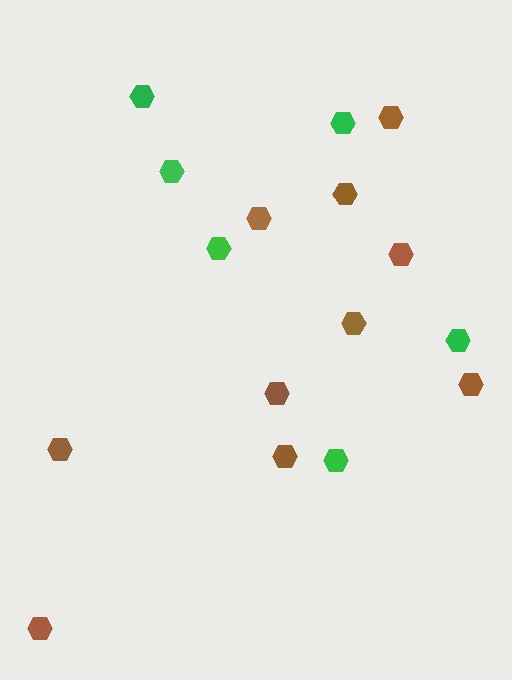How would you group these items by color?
There are 2 groups: one group of brown hexagons (10) and one group of green hexagons (6).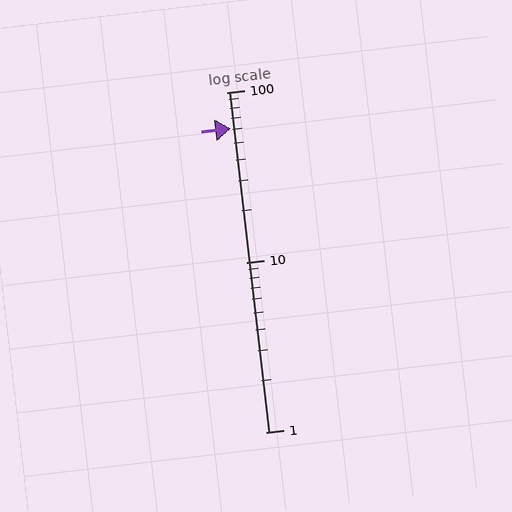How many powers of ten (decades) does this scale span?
The scale spans 2 decades, from 1 to 100.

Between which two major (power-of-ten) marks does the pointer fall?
The pointer is between 10 and 100.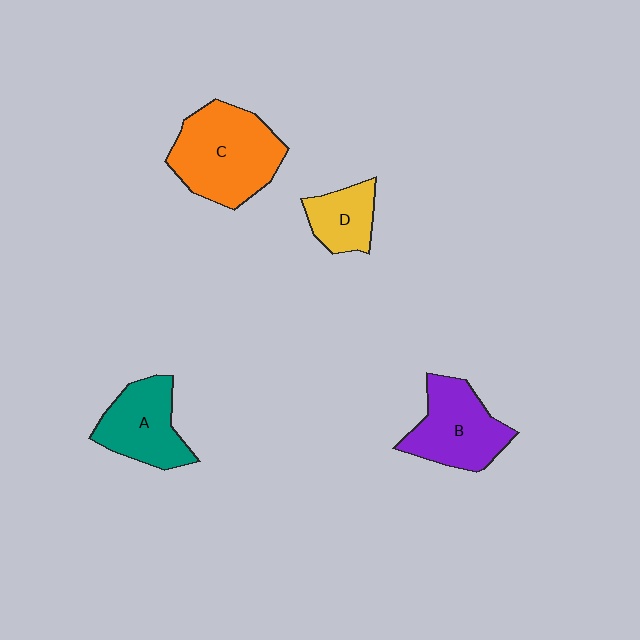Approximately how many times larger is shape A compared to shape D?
Approximately 1.5 times.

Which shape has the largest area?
Shape C (orange).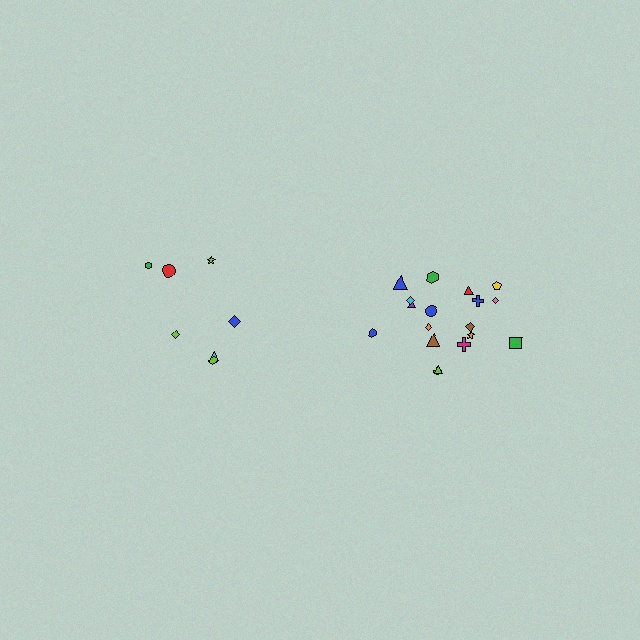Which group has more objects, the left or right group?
The right group.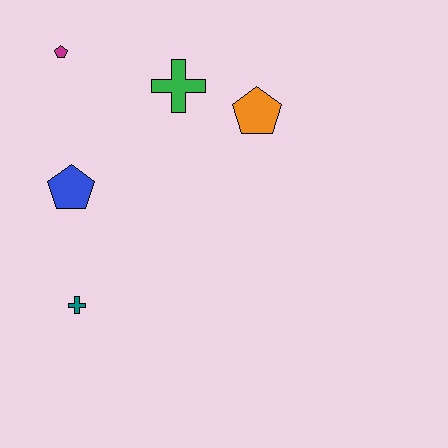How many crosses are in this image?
There are 2 crosses.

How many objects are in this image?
There are 5 objects.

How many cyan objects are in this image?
There are no cyan objects.